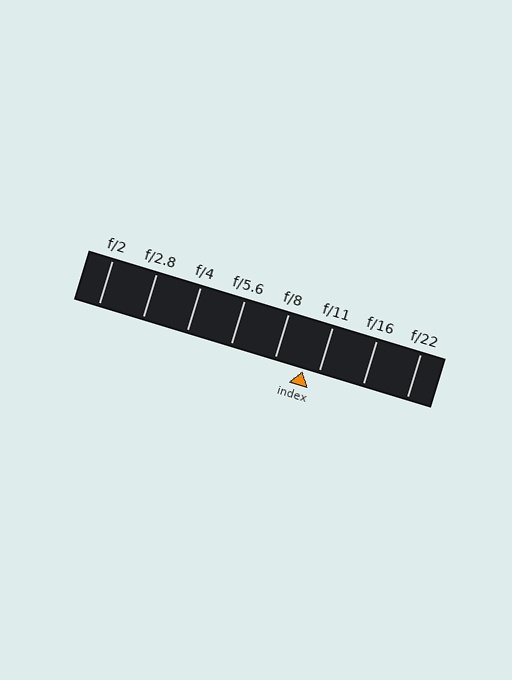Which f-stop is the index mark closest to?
The index mark is closest to f/11.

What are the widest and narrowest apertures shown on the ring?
The widest aperture shown is f/2 and the narrowest is f/22.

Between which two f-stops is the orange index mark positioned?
The index mark is between f/8 and f/11.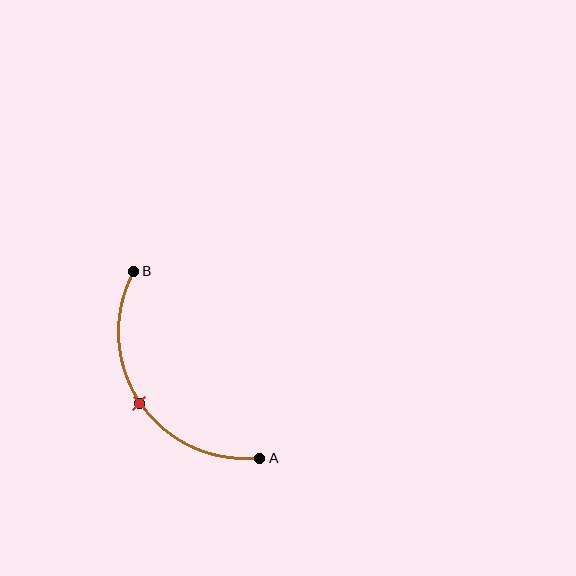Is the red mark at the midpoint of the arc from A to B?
Yes. The red mark lies on the arc at equal arc-length from both A and B — it is the arc midpoint.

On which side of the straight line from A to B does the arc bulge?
The arc bulges below and to the left of the straight line connecting A and B.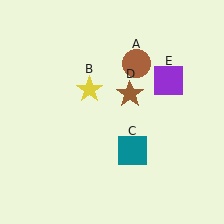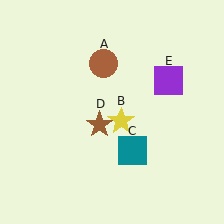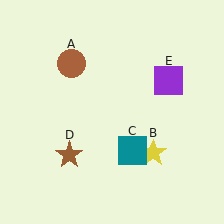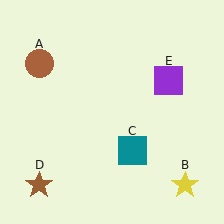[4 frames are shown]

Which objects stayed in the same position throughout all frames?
Teal square (object C) and purple square (object E) remained stationary.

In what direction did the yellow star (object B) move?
The yellow star (object B) moved down and to the right.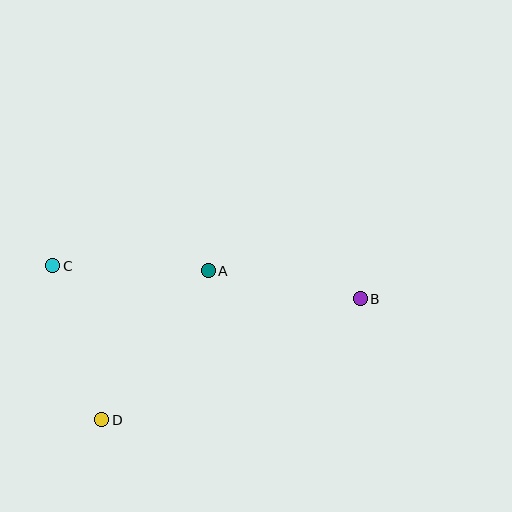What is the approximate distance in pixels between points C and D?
The distance between C and D is approximately 162 pixels.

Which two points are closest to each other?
Points A and B are closest to each other.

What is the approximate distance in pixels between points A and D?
The distance between A and D is approximately 183 pixels.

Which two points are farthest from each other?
Points B and C are farthest from each other.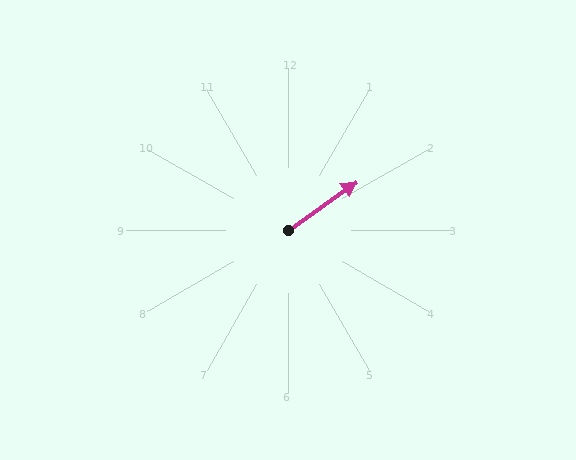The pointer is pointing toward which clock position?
Roughly 2 o'clock.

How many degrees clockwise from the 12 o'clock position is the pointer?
Approximately 55 degrees.